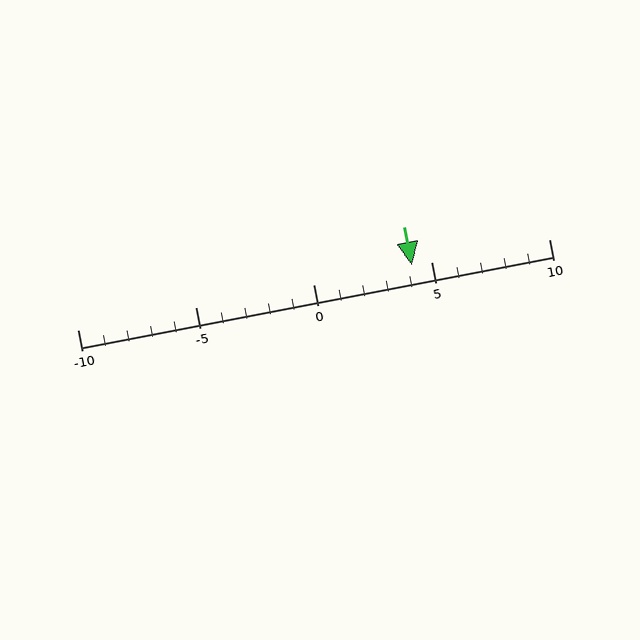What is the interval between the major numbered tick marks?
The major tick marks are spaced 5 units apart.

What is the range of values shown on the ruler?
The ruler shows values from -10 to 10.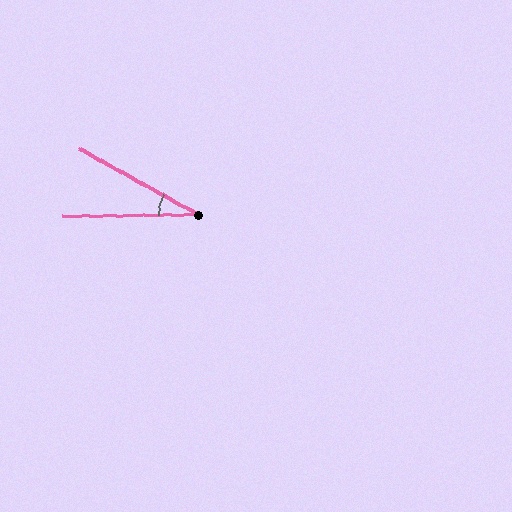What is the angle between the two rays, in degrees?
Approximately 30 degrees.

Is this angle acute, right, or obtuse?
It is acute.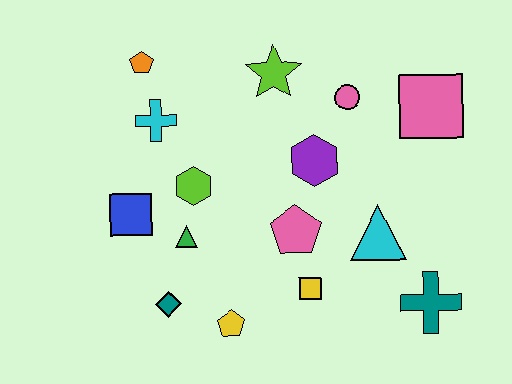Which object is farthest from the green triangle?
The pink square is farthest from the green triangle.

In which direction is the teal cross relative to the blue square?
The teal cross is to the right of the blue square.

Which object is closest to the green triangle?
The lime hexagon is closest to the green triangle.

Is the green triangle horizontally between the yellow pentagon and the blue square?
Yes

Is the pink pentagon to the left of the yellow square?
Yes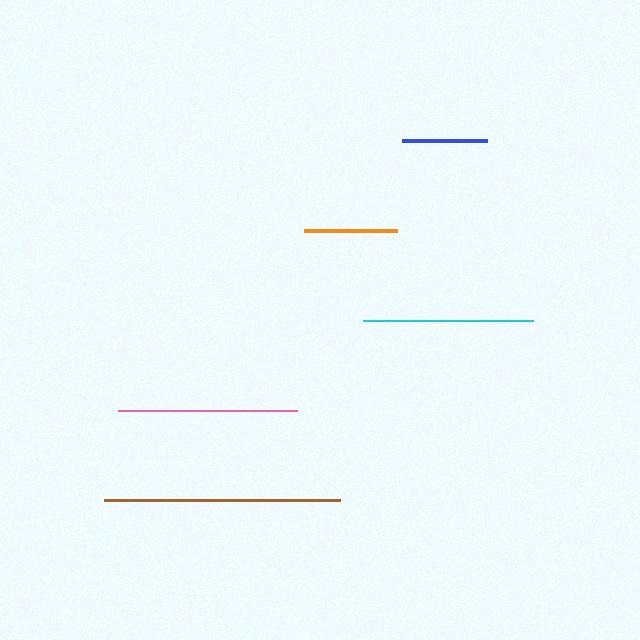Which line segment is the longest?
The brown line is the longest at approximately 236 pixels.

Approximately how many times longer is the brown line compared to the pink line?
The brown line is approximately 1.3 times the length of the pink line.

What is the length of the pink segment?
The pink segment is approximately 178 pixels long.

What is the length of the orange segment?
The orange segment is approximately 93 pixels long.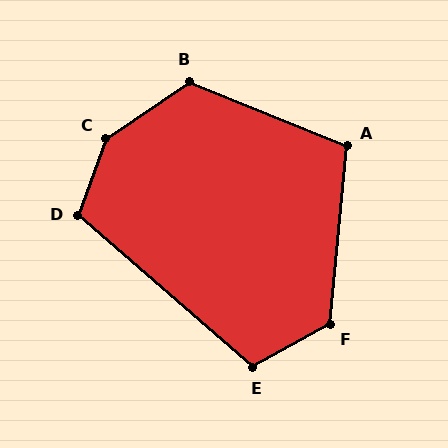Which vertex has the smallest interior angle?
A, at approximately 106 degrees.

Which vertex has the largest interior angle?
C, at approximately 143 degrees.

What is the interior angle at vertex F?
Approximately 124 degrees (obtuse).